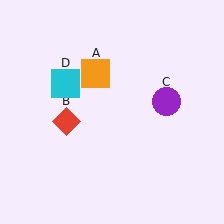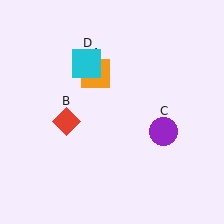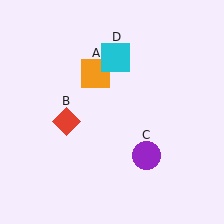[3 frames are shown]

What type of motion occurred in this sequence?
The purple circle (object C), cyan square (object D) rotated clockwise around the center of the scene.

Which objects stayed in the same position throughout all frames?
Orange square (object A) and red diamond (object B) remained stationary.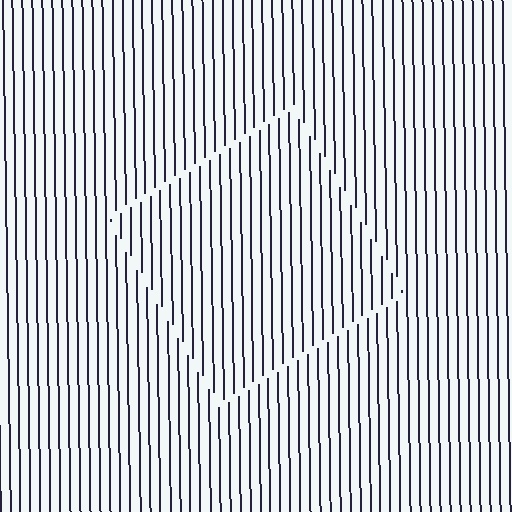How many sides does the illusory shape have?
4 sides — the line-ends trace a square.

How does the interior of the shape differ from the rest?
The interior of the shape contains the same grating, shifted by half a period — the contour is defined by the phase discontinuity where line-ends from the inner and outer gratings abut.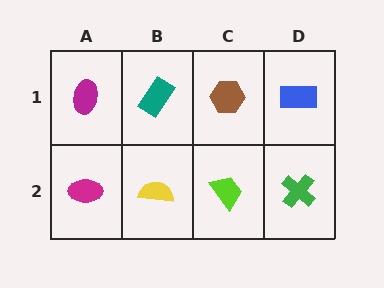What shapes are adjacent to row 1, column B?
A yellow semicircle (row 2, column B), a magenta ellipse (row 1, column A), a brown hexagon (row 1, column C).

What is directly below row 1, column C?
A lime trapezoid.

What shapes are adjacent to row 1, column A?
A magenta ellipse (row 2, column A), a teal rectangle (row 1, column B).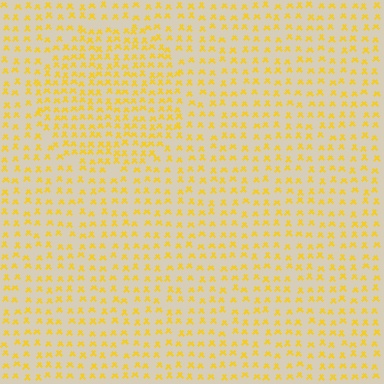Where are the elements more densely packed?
The elements are more densely packed inside the circle boundary.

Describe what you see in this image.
The image contains small yellow elements arranged at two different densities. A circle-shaped region is visible where the elements are more densely packed than the surrounding area.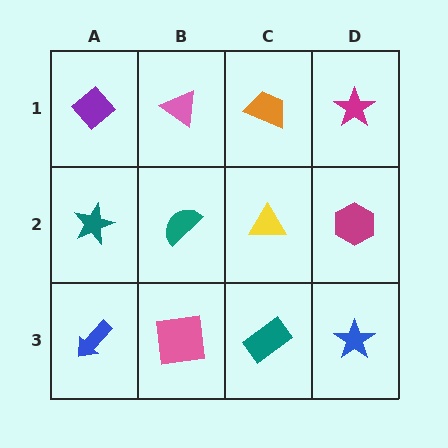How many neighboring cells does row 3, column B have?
3.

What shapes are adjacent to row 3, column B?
A teal semicircle (row 2, column B), a blue arrow (row 3, column A), a teal rectangle (row 3, column C).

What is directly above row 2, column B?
A pink triangle.